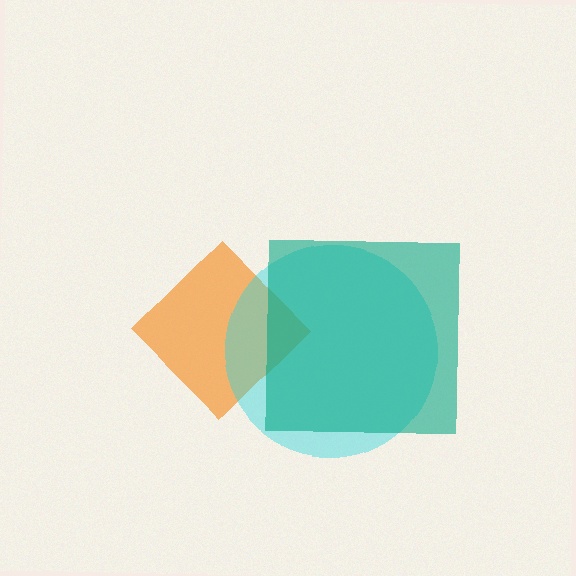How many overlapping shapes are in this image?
There are 3 overlapping shapes in the image.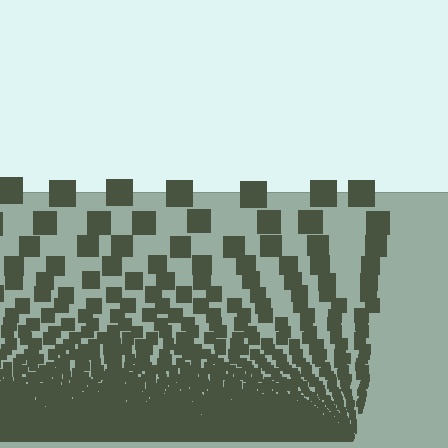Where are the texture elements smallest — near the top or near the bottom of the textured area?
Near the bottom.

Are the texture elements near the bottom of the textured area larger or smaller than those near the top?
Smaller. The gradient is inverted — elements near the bottom are smaller and denser.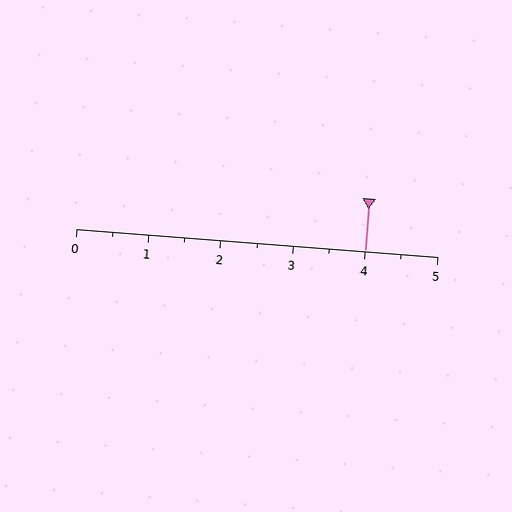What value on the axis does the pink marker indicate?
The marker indicates approximately 4.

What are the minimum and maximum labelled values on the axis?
The axis runs from 0 to 5.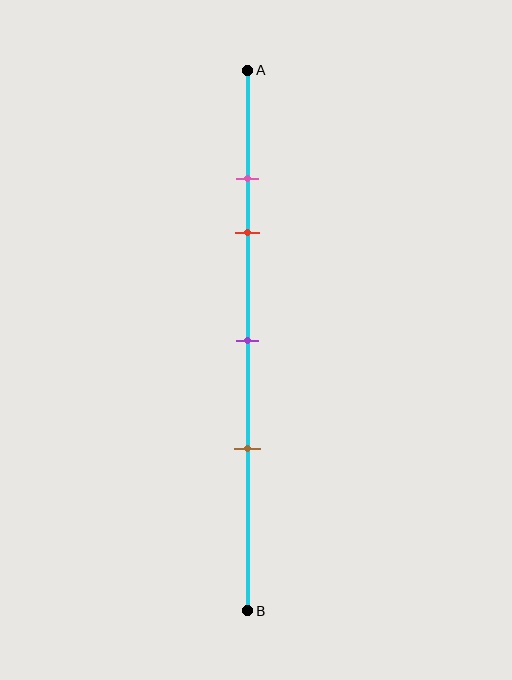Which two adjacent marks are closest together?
The pink and red marks are the closest adjacent pair.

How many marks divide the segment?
There are 4 marks dividing the segment.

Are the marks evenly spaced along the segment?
No, the marks are not evenly spaced.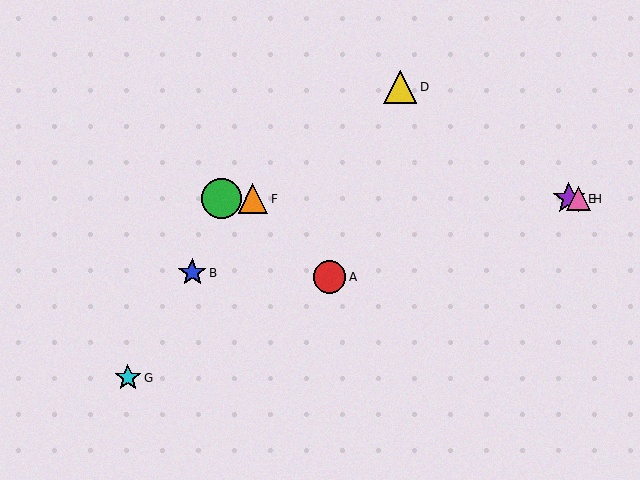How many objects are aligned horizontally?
4 objects (C, E, F, H) are aligned horizontally.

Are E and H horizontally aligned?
Yes, both are at y≈199.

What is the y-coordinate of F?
Object F is at y≈199.